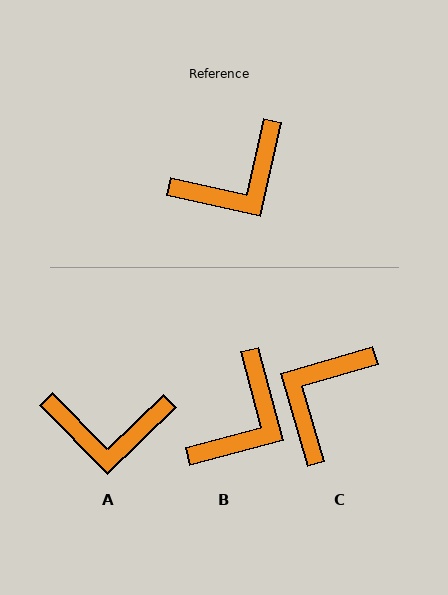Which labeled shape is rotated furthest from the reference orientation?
C, about 151 degrees away.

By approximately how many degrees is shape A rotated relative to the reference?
Approximately 33 degrees clockwise.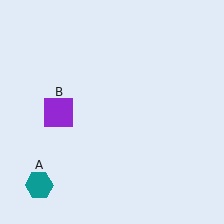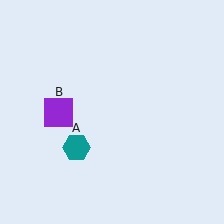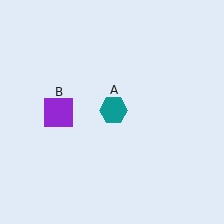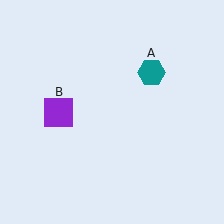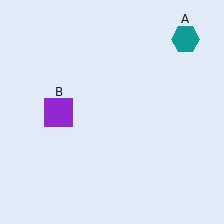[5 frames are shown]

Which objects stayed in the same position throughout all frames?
Purple square (object B) remained stationary.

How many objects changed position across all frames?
1 object changed position: teal hexagon (object A).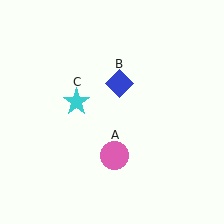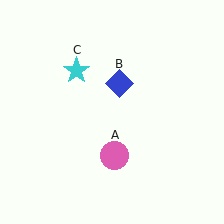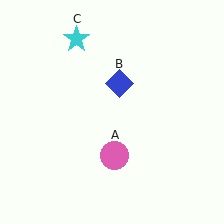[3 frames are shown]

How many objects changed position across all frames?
1 object changed position: cyan star (object C).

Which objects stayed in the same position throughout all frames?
Pink circle (object A) and blue diamond (object B) remained stationary.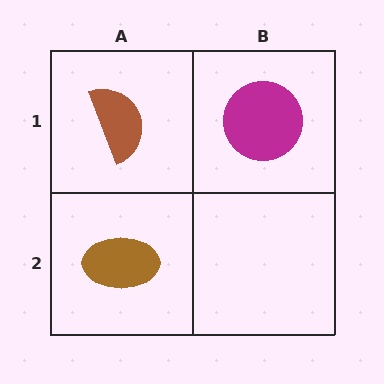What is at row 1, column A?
A brown semicircle.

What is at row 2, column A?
A brown ellipse.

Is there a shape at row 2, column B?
No, that cell is empty.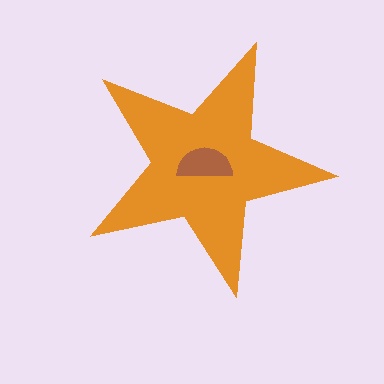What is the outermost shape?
The orange star.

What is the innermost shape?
The brown semicircle.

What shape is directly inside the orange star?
The brown semicircle.